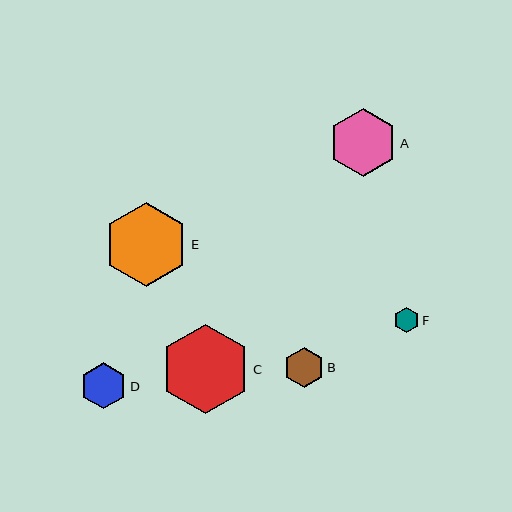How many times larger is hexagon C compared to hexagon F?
Hexagon C is approximately 3.5 times the size of hexagon F.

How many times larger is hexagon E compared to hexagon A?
Hexagon E is approximately 1.2 times the size of hexagon A.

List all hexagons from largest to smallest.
From largest to smallest: C, E, A, D, B, F.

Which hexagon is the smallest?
Hexagon F is the smallest with a size of approximately 25 pixels.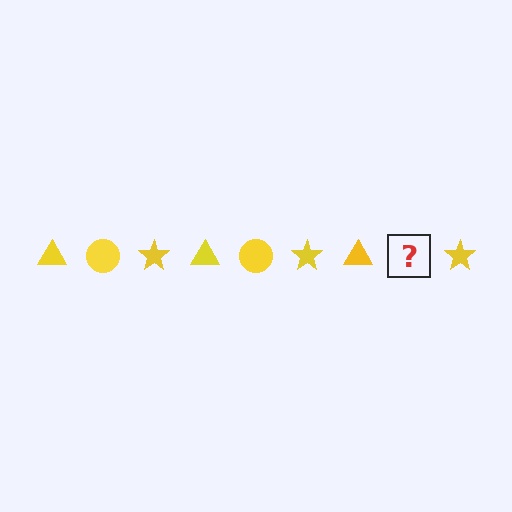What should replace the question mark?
The question mark should be replaced with a yellow circle.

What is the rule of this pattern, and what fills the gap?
The rule is that the pattern cycles through triangle, circle, star shapes in yellow. The gap should be filled with a yellow circle.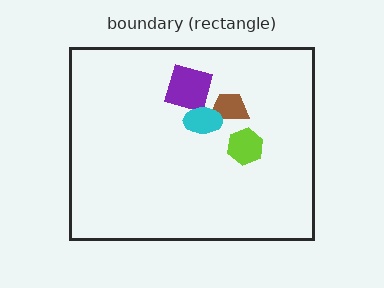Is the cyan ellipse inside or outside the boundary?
Inside.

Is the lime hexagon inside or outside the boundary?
Inside.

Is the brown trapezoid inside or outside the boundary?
Inside.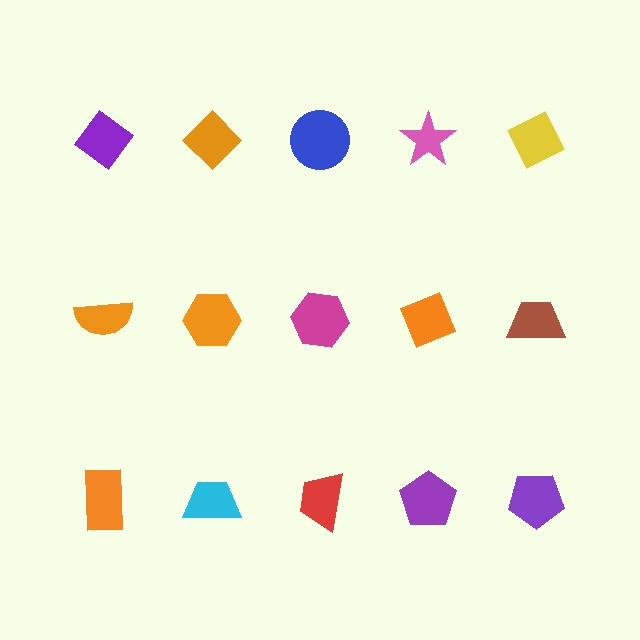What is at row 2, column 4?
An orange diamond.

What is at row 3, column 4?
A purple pentagon.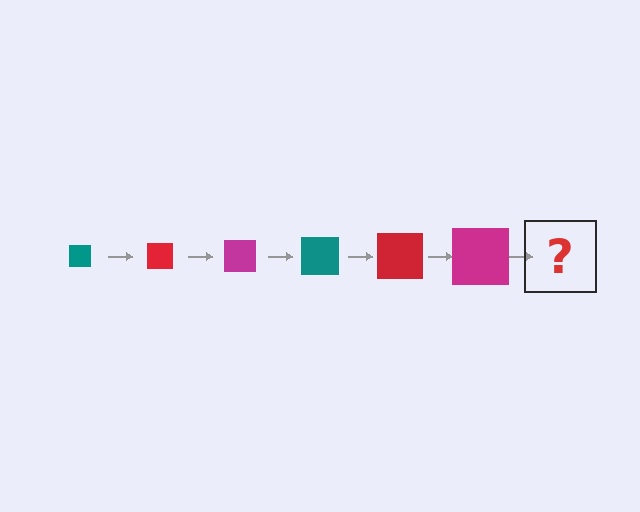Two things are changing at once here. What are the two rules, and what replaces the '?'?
The two rules are that the square grows larger each step and the color cycles through teal, red, and magenta. The '?' should be a teal square, larger than the previous one.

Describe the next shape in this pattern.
It should be a teal square, larger than the previous one.